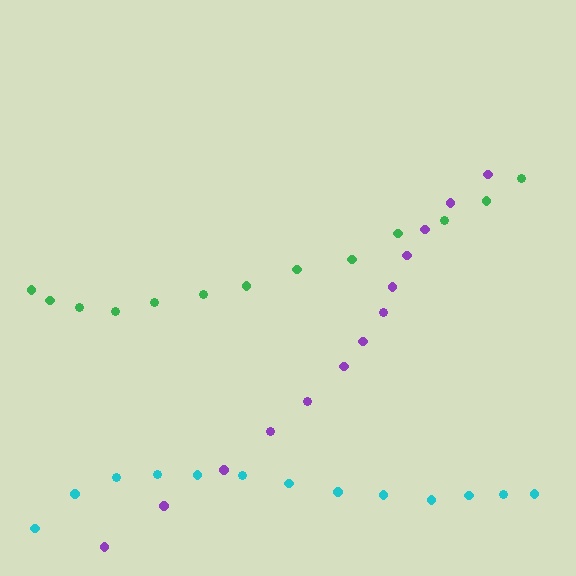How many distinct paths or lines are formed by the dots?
There are 3 distinct paths.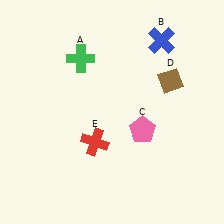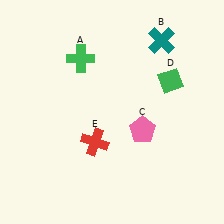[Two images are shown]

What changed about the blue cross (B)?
In Image 1, B is blue. In Image 2, it changed to teal.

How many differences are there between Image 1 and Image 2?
There are 2 differences between the two images.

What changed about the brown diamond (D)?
In Image 1, D is brown. In Image 2, it changed to green.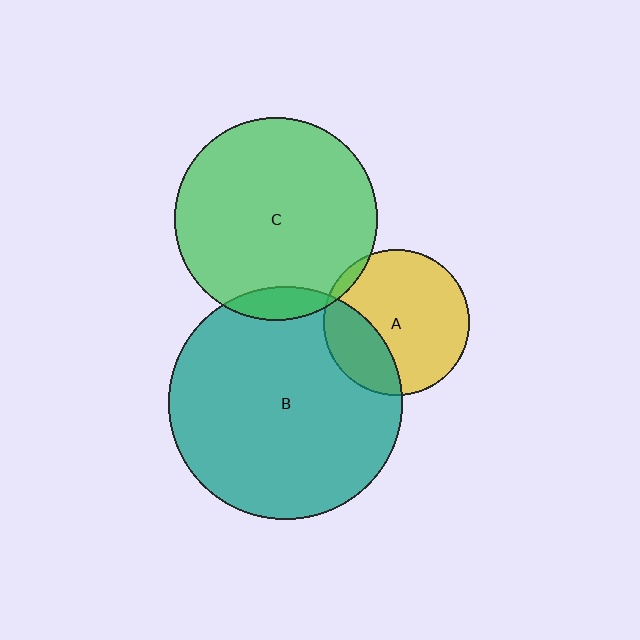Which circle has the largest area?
Circle B (teal).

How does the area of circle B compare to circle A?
Approximately 2.6 times.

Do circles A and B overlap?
Yes.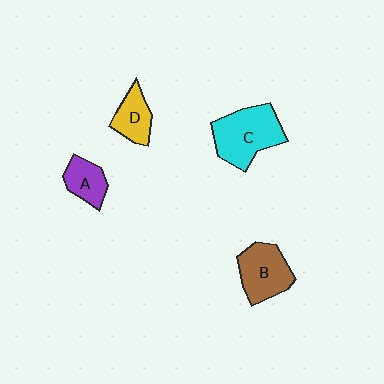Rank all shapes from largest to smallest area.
From largest to smallest: C (cyan), B (brown), D (yellow), A (purple).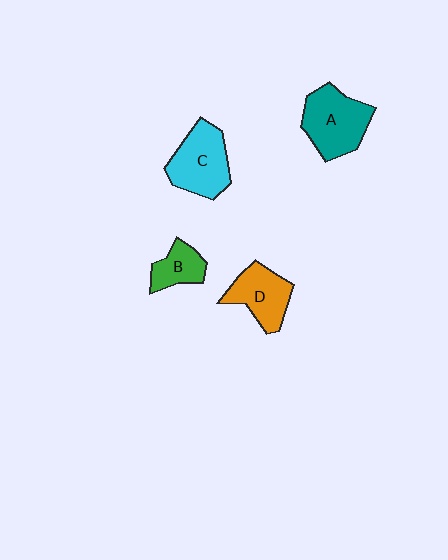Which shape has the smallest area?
Shape B (green).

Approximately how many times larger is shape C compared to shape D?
Approximately 1.2 times.